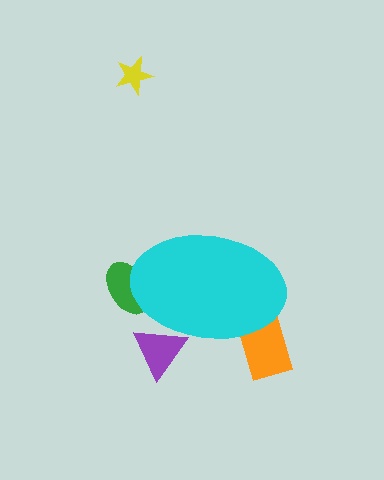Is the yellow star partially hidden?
No, the yellow star is fully visible.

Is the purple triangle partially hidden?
Yes, the purple triangle is partially hidden behind the cyan ellipse.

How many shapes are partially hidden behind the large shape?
3 shapes are partially hidden.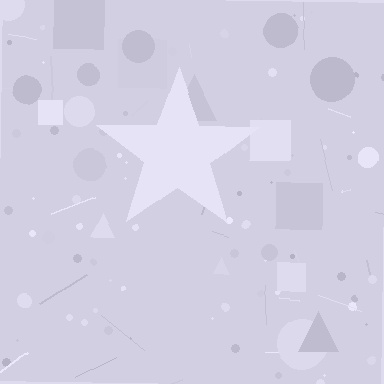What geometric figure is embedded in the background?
A star is embedded in the background.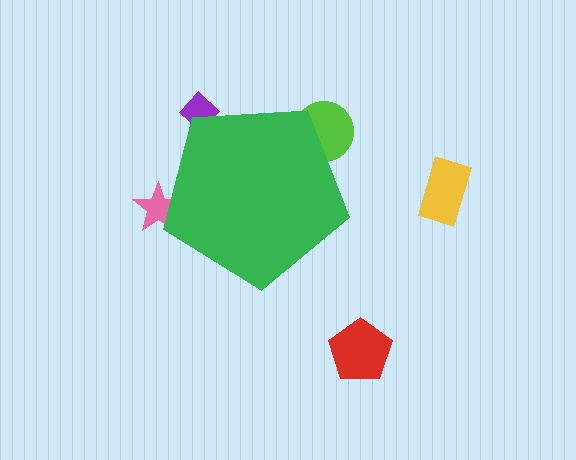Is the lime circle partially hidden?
Yes, the lime circle is partially hidden behind the green pentagon.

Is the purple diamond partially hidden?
Yes, the purple diamond is partially hidden behind the green pentagon.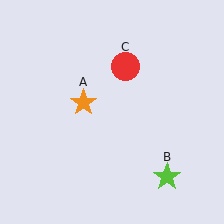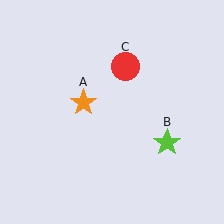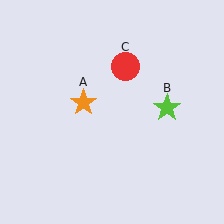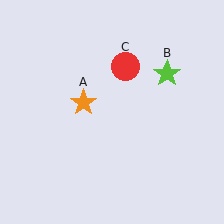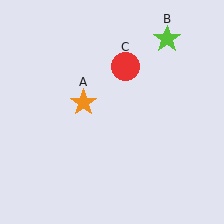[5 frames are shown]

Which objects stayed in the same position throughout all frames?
Orange star (object A) and red circle (object C) remained stationary.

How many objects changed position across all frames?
1 object changed position: lime star (object B).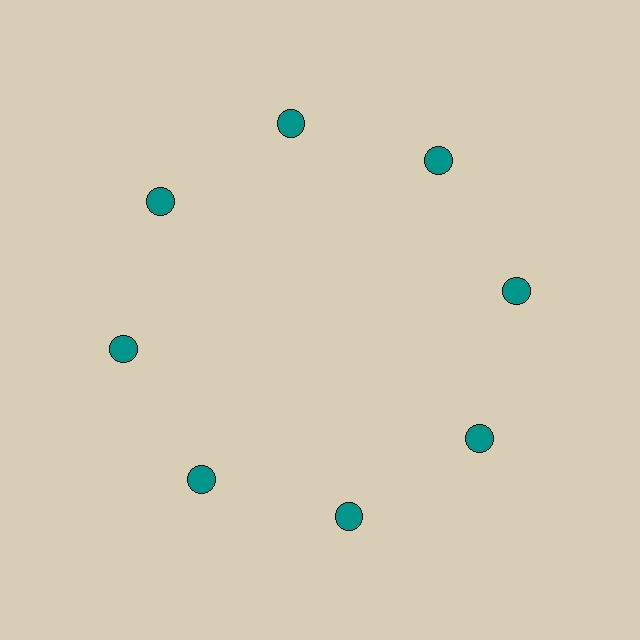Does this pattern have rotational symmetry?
Yes, this pattern has 8-fold rotational symmetry. It looks the same after rotating 45 degrees around the center.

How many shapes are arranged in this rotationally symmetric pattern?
There are 8 shapes, arranged in 8 groups of 1.